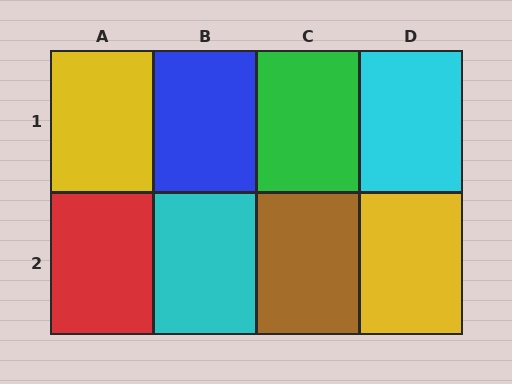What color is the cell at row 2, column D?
Yellow.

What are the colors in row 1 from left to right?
Yellow, blue, green, cyan.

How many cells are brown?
1 cell is brown.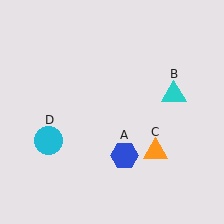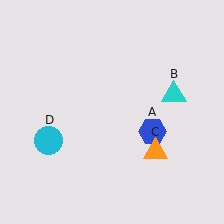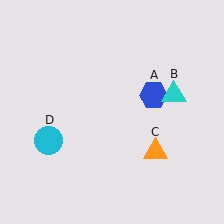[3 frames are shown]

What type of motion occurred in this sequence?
The blue hexagon (object A) rotated counterclockwise around the center of the scene.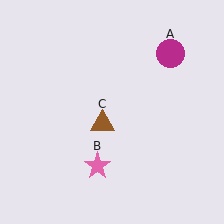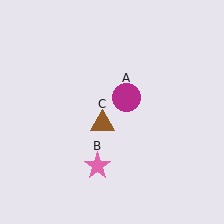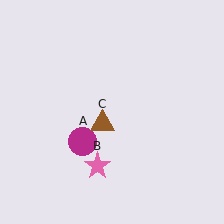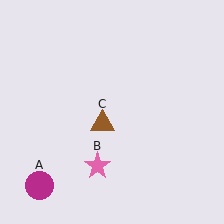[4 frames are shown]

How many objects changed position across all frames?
1 object changed position: magenta circle (object A).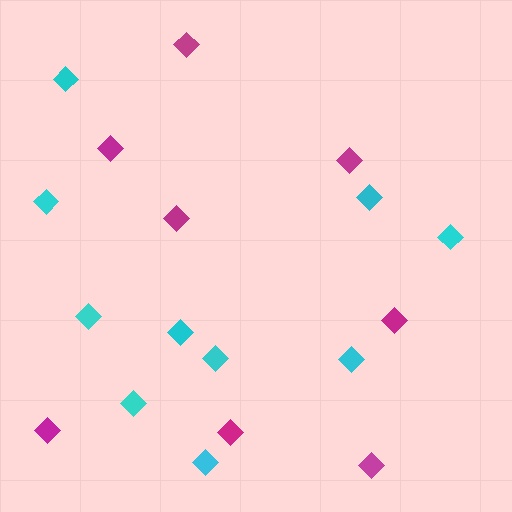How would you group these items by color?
There are 2 groups: one group of magenta diamonds (8) and one group of cyan diamonds (10).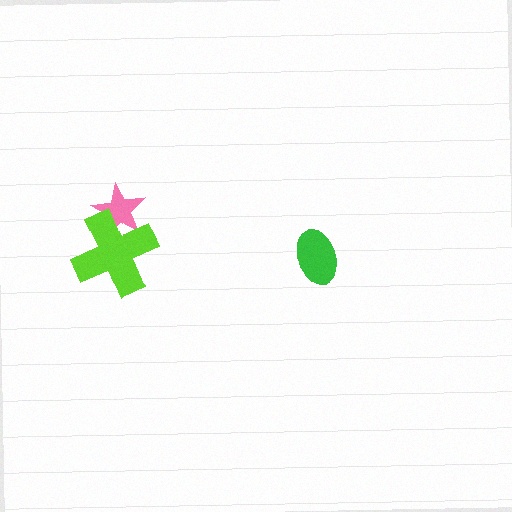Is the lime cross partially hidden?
No, no other shape covers it.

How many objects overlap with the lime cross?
1 object overlaps with the lime cross.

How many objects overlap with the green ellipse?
0 objects overlap with the green ellipse.